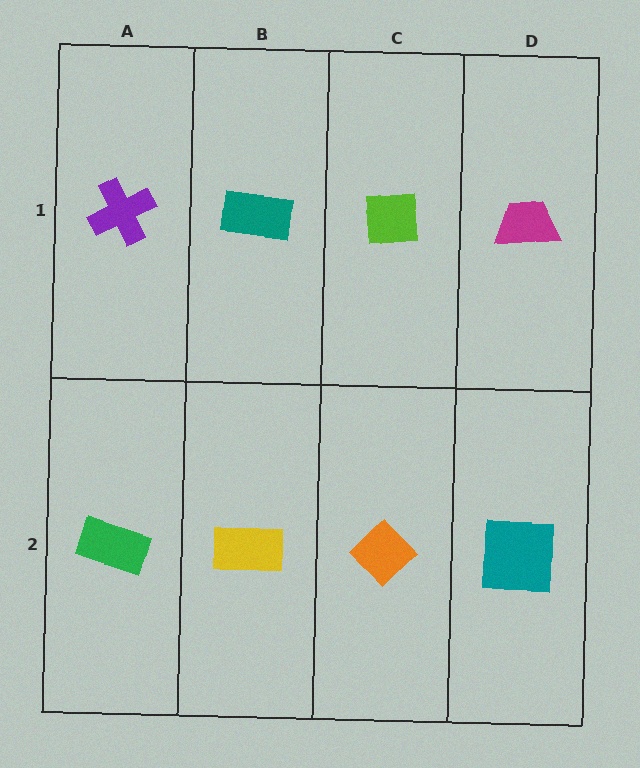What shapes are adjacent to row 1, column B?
A yellow rectangle (row 2, column B), a purple cross (row 1, column A), a lime square (row 1, column C).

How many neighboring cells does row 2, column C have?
3.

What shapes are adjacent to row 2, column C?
A lime square (row 1, column C), a yellow rectangle (row 2, column B), a teal square (row 2, column D).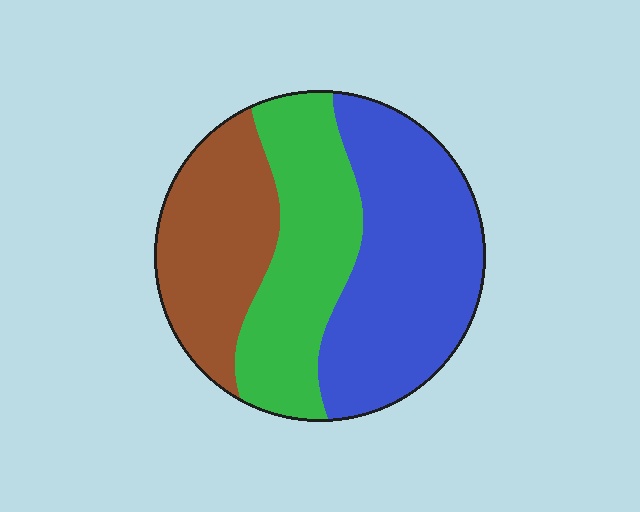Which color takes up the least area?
Brown, at roughly 25%.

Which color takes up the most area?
Blue, at roughly 40%.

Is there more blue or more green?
Blue.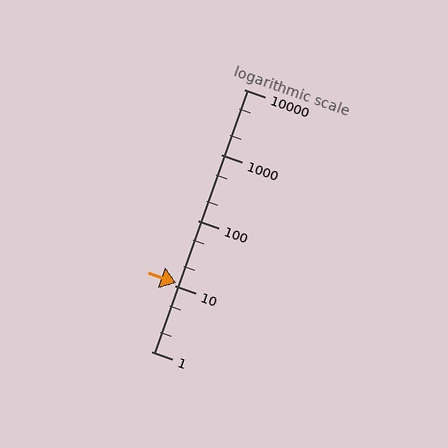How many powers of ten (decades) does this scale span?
The scale spans 4 decades, from 1 to 10000.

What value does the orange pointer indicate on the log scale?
The pointer indicates approximately 11.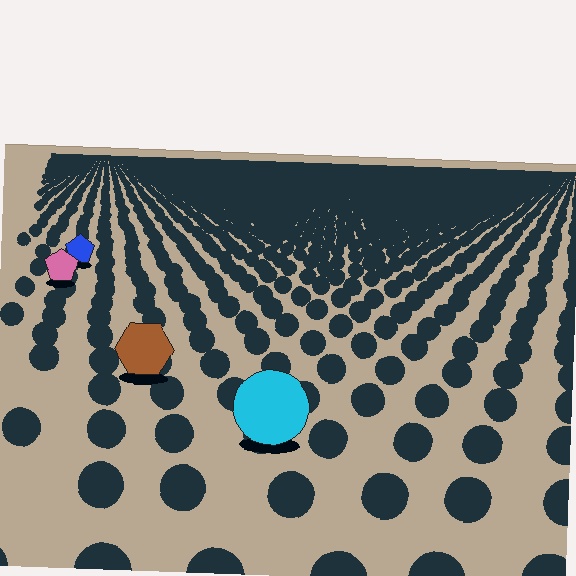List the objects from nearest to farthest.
From nearest to farthest: the cyan circle, the brown hexagon, the pink pentagon, the blue pentagon.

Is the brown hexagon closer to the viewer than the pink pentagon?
Yes. The brown hexagon is closer — you can tell from the texture gradient: the ground texture is coarser near it.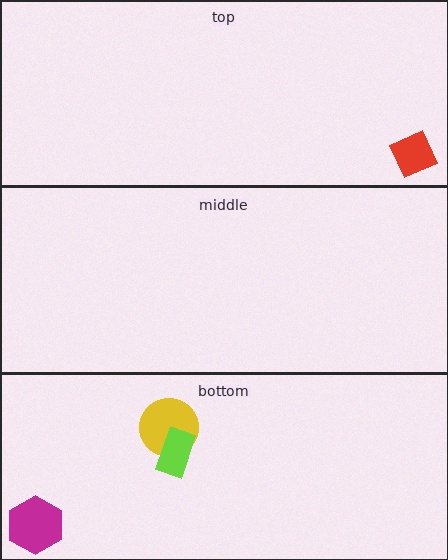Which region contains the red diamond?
The top region.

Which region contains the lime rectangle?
The bottom region.